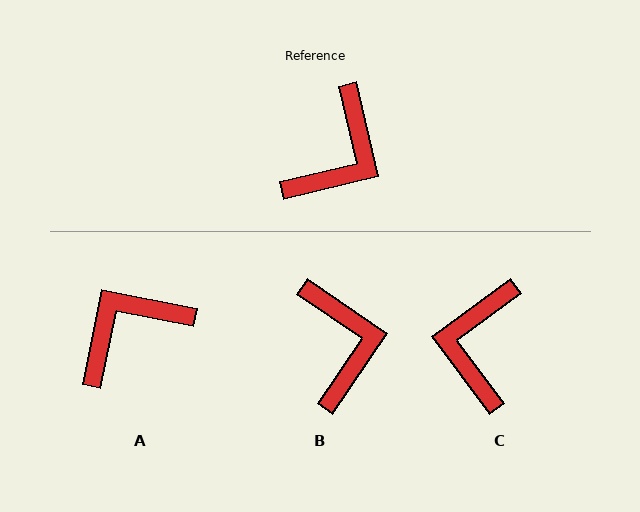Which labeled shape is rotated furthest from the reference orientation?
C, about 157 degrees away.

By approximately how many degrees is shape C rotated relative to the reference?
Approximately 157 degrees clockwise.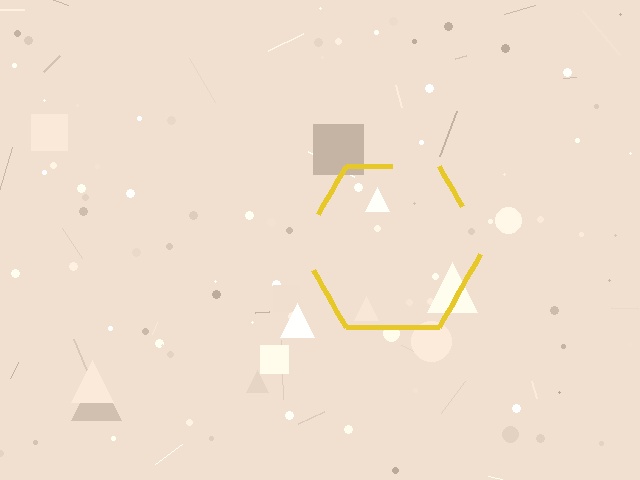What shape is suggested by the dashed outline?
The dashed outline suggests a hexagon.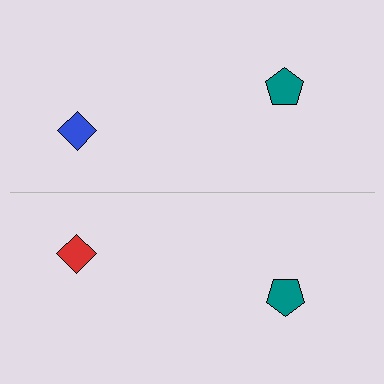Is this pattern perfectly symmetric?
No, the pattern is not perfectly symmetric. The red diamond on the bottom side breaks the symmetry — its mirror counterpart is blue.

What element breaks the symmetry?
The red diamond on the bottom side breaks the symmetry — its mirror counterpart is blue.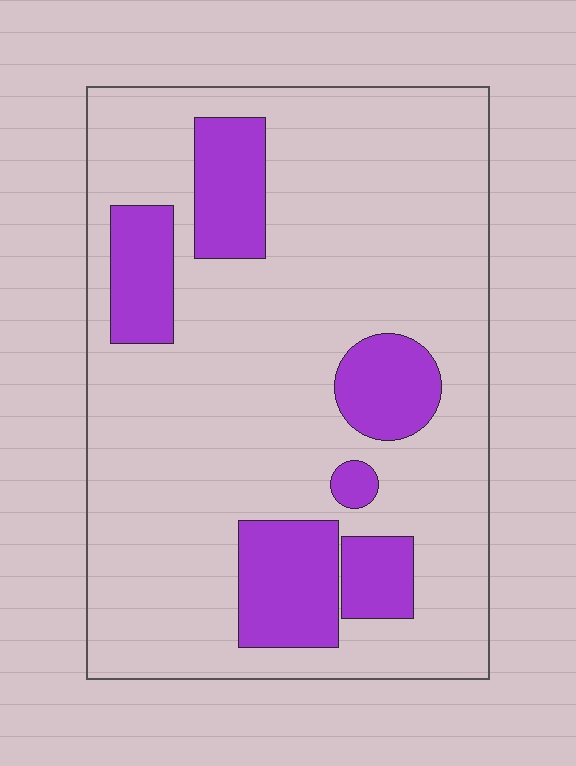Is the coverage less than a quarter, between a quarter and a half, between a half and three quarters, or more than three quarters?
Less than a quarter.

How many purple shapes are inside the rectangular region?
6.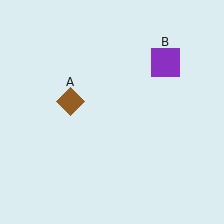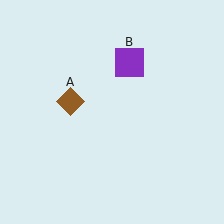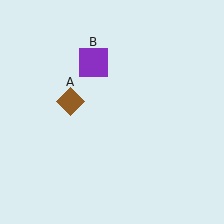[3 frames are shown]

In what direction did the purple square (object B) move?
The purple square (object B) moved left.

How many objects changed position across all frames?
1 object changed position: purple square (object B).